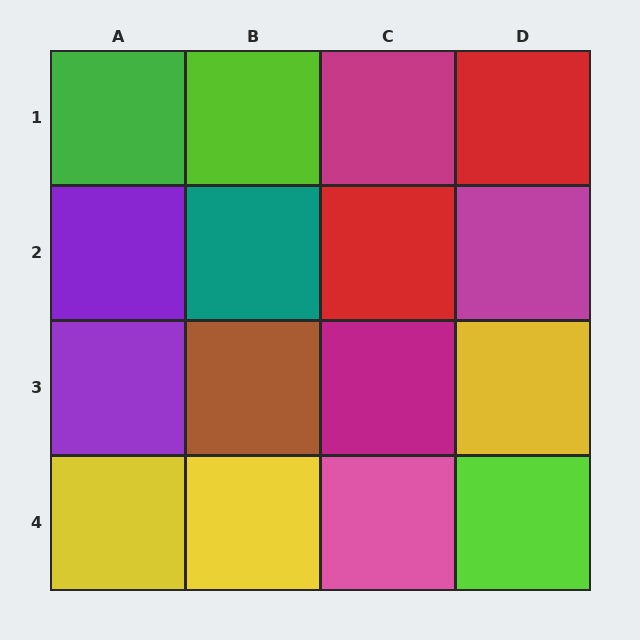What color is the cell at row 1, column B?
Lime.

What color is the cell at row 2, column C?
Red.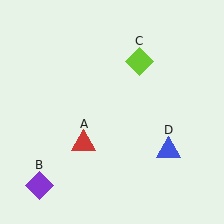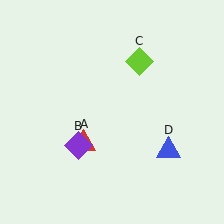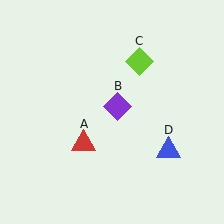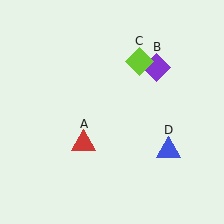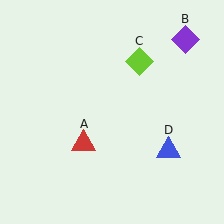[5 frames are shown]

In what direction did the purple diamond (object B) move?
The purple diamond (object B) moved up and to the right.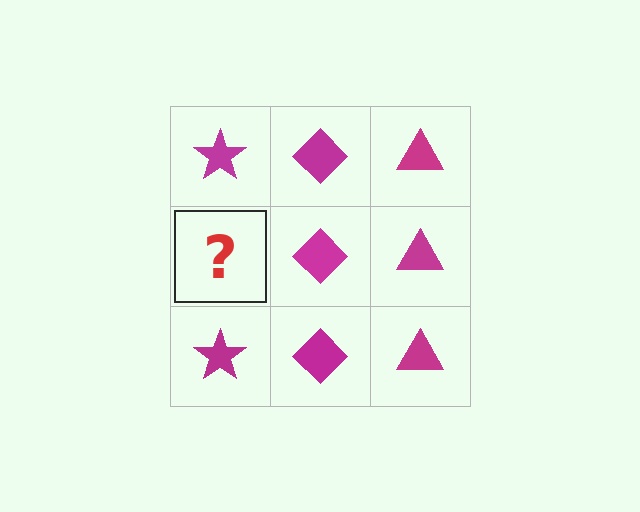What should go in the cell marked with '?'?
The missing cell should contain a magenta star.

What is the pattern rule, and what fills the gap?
The rule is that each column has a consistent shape. The gap should be filled with a magenta star.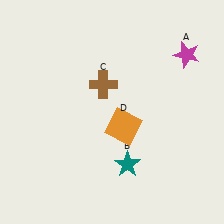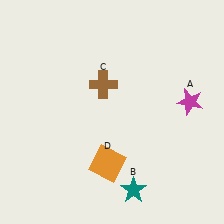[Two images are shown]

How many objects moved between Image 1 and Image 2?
3 objects moved between the two images.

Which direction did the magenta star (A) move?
The magenta star (A) moved down.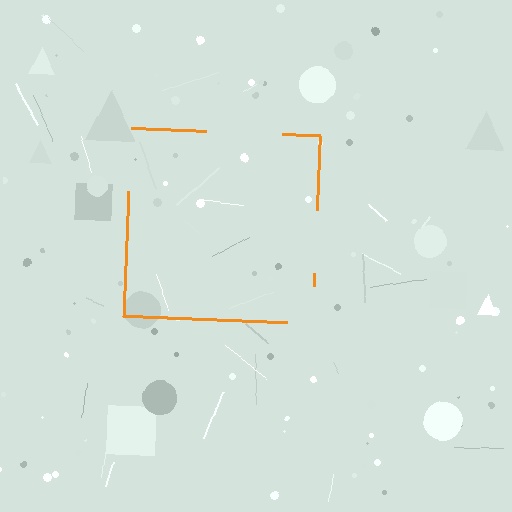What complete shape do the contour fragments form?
The contour fragments form a square.